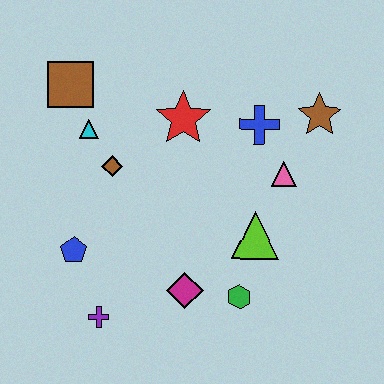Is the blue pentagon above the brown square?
No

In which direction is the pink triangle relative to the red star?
The pink triangle is to the right of the red star.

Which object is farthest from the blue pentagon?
The brown star is farthest from the blue pentagon.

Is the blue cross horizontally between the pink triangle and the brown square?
Yes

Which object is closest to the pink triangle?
The blue cross is closest to the pink triangle.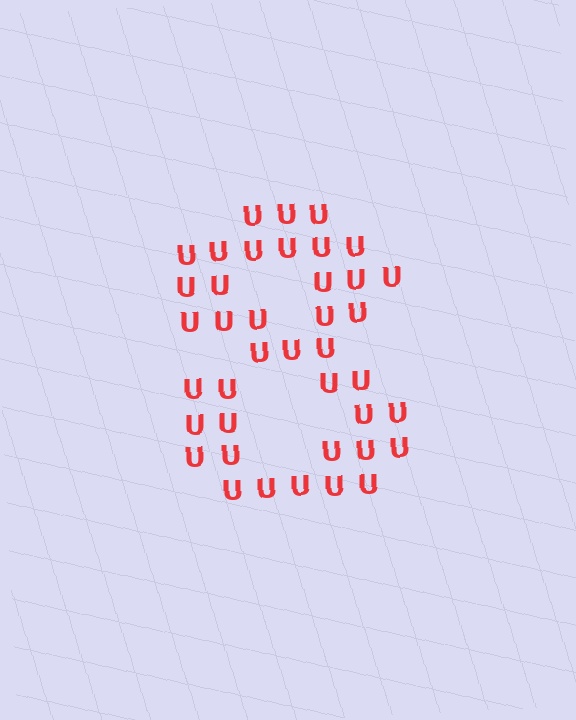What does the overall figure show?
The overall figure shows the digit 8.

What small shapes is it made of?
It is made of small letter U's.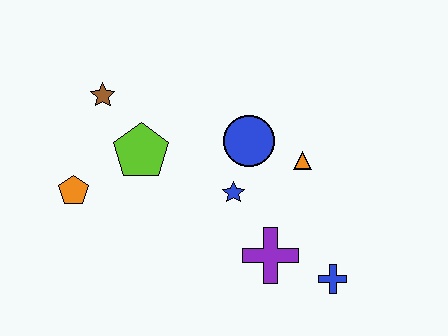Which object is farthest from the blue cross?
The brown star is farthest from the blue cross.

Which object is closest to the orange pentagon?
The lime pentagon is closest to the orange pentagon.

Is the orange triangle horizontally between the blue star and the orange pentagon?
No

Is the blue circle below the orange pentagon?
No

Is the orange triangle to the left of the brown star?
No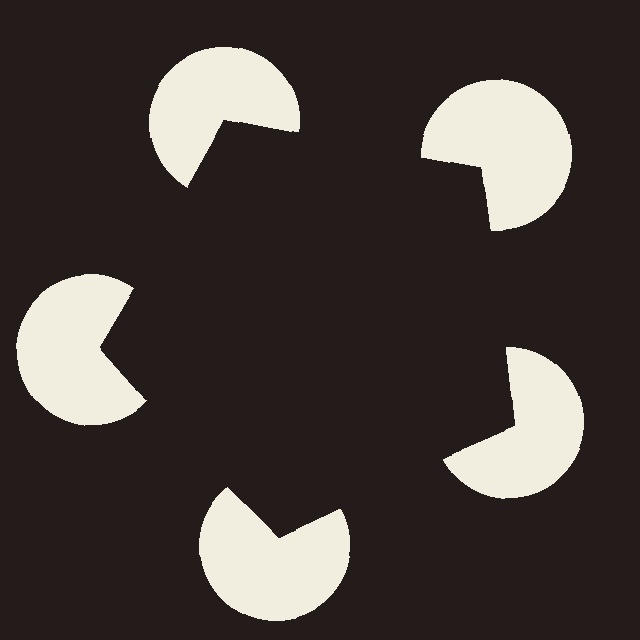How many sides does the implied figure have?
5 sides.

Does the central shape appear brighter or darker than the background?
It typically appears slightly darker than the background, even though no actual brightness change is drawn.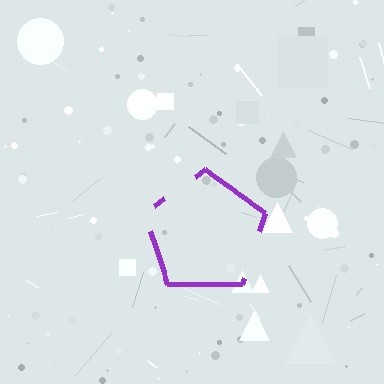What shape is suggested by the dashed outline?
The dashed outline suggests a pentagon.